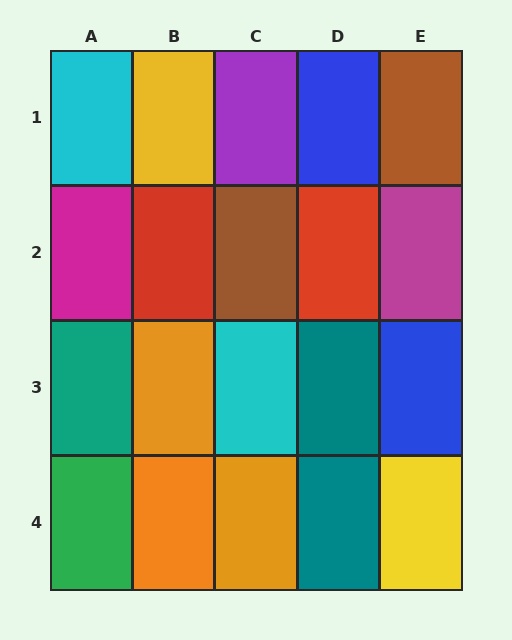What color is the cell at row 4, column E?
Yellow.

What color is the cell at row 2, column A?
Magenta.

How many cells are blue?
2 cells are blue.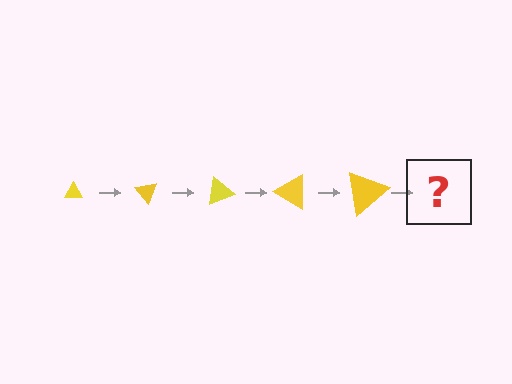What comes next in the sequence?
The next element should be a triangle, larger than the previous one and rotated 250 degrees from the start.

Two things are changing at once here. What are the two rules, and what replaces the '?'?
The two rules are that the triangle grows larger each step and it rotates 50 degrees each step. The '?' should be a triangle, larger than the previous one and rotated 250 degrees from the start.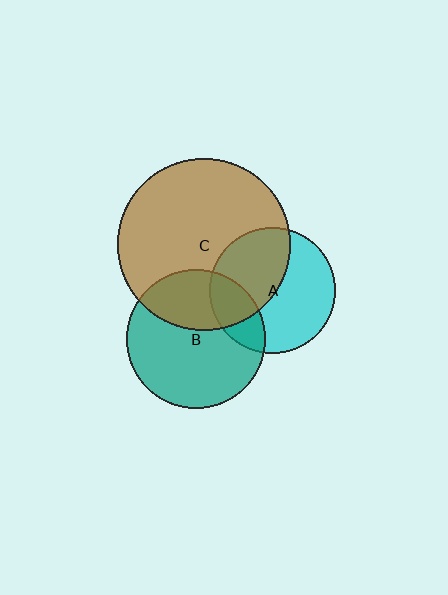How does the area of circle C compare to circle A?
Approximately 1.9 times.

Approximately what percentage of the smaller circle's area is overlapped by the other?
Approximately 45%.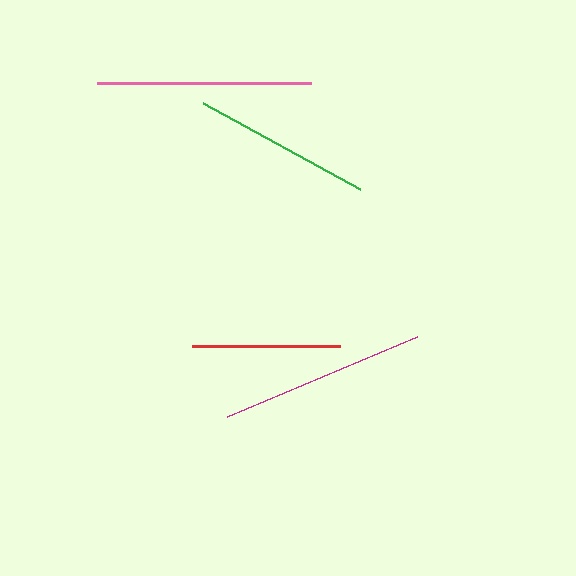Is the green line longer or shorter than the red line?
The green line is longer than the red line.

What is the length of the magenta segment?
The magenta segment is approximately 206 pixels long.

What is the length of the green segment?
The green segment is approximately 178 pixels long.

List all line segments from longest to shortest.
From longest to shortest: pink, magenta, green, red.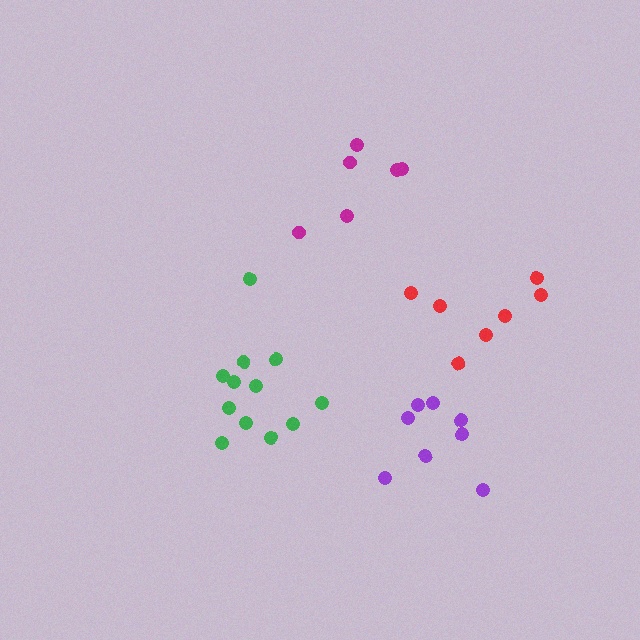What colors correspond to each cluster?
The clusters are colored: green, magenta, red, purple.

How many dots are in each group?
Group 1: 12 dots, Group 2: 6 dots, Group 3: 7 dots, Group 4: 8 dots (33 total).